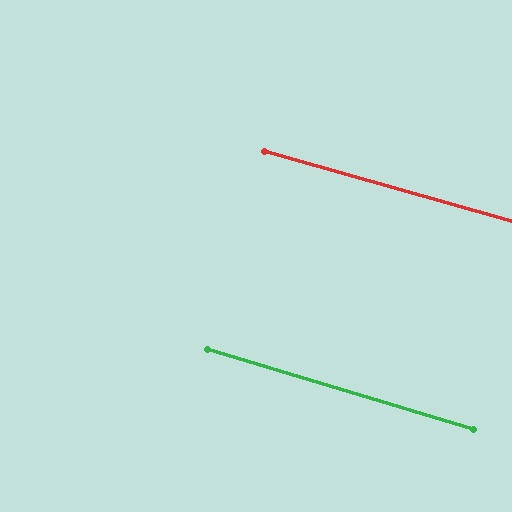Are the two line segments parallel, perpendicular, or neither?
Parallel — their directions differ by only 0.8°.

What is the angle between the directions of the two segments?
Approximately 1 degree.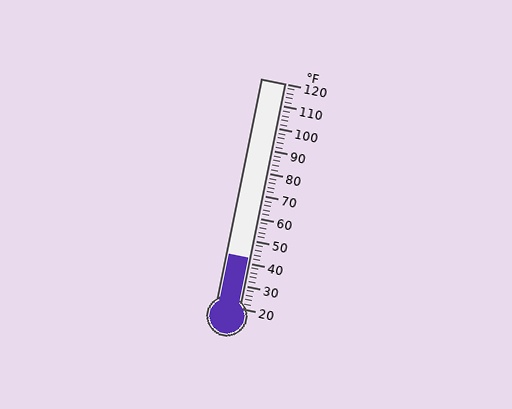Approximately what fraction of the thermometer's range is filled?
The thermometer is filled to approximately 20% of its range.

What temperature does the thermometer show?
The thermometer shows approximately 42°F.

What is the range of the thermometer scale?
The thermometer scale ranges from 20°F to 120°F.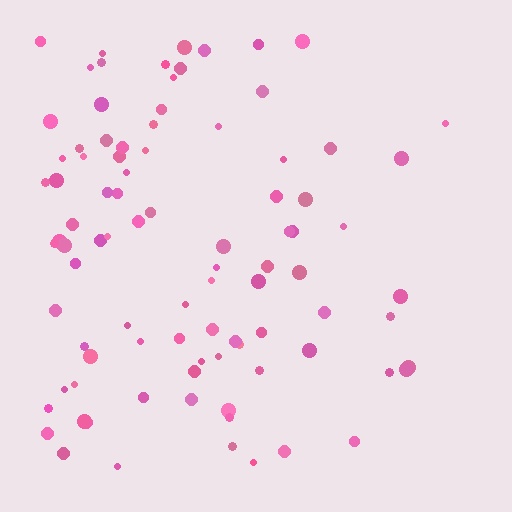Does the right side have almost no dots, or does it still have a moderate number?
Still a moderate number, just noticeably fewer than the left.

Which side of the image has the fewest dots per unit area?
The right.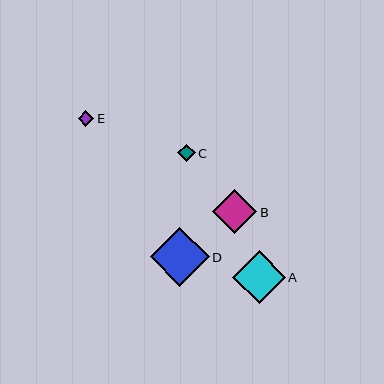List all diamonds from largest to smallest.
From largest to smallest: D, A, B, C, E.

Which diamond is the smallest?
Diamond E is the smallest with a size of approximately 16 pixels.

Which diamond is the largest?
Diamond D is the largest with a size of approximately 59 pixels.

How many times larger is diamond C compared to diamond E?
Diamond C is approximately 1.1 times the size of diamond E.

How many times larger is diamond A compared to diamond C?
Diamond A is approximately 3.0 times the size of diamond C.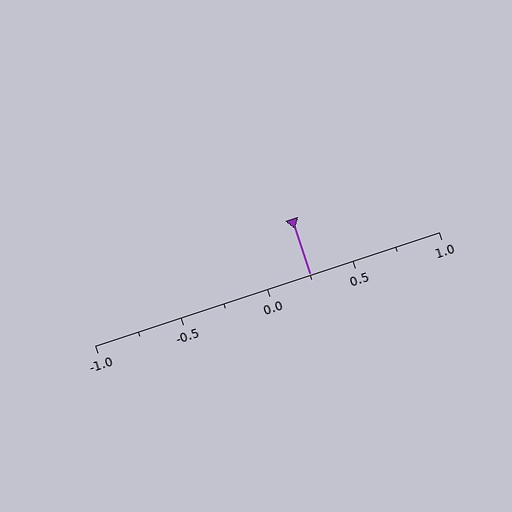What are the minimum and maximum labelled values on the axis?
The axis runs from -1.0 to 1.0.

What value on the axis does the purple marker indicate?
The marker indicates approximately 0.25.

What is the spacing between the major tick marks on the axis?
The major ticks are spaced 0.5 apart.